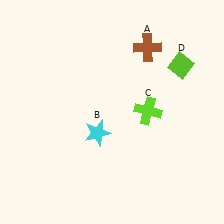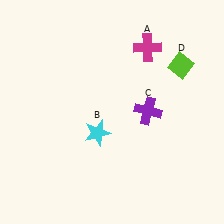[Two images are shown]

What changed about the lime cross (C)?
In Image 1, C is lime. In Image 2, it changed to purple.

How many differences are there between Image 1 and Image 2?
There are 2 differences between the two images.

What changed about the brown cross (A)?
In Image 1, A is brown. In Image 2, it changed to magenta.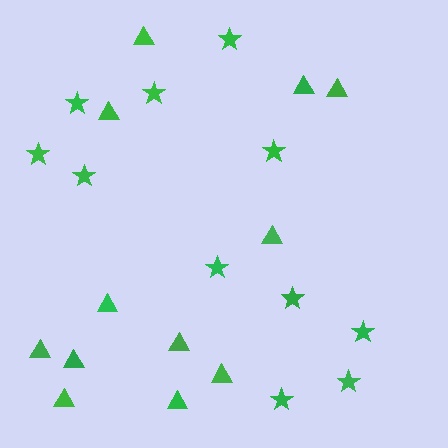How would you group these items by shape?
There are 2 groups: one group of stars (11) and one group of triangles (12).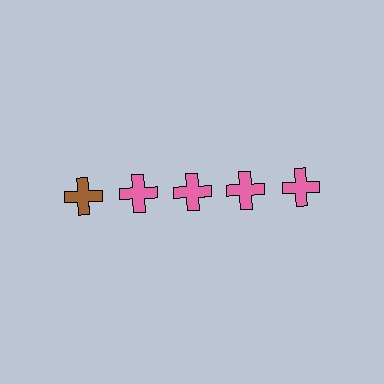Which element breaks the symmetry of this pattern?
The brown cross in the top row, leftmost column breaks the symmetry. All other shapes are pink crosses.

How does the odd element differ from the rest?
It has a different color: brown instead of pink.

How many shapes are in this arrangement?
There are 5 shapes arranged in a grid pattern.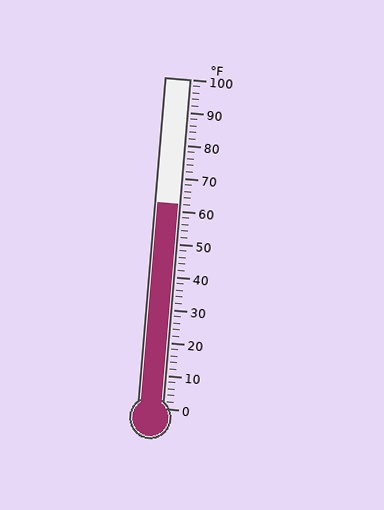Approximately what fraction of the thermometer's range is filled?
The thermometer is filled to approximately 60% of its range.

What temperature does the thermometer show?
The thermometer shows approximately 62°F.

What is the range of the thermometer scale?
The thermometer scale ranges from 0°F to 100°F.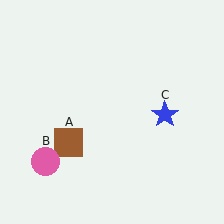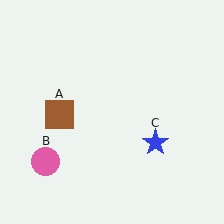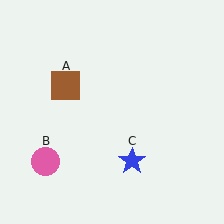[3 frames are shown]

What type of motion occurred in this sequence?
The brown square (object A), blue star (object C) rotated clockwise around the center of the scene.